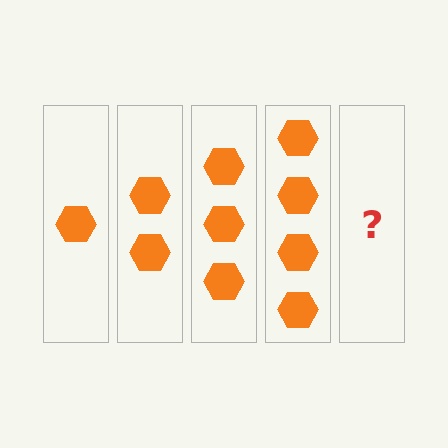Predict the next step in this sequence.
The next step is 5 hexagons.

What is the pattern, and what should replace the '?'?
The pattern is that each step adds one more hexagon. The '?' should be 5 hexagons.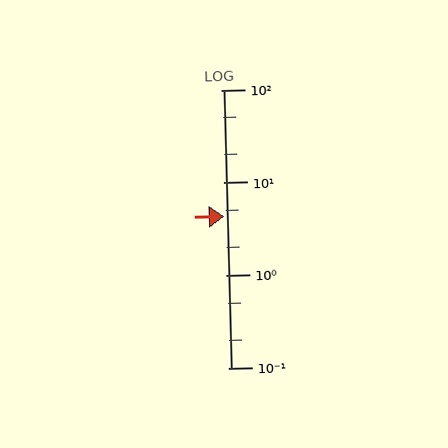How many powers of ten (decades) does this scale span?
The scale spans 3 decades, from 0.1 to 100.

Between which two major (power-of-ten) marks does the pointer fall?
The pointer is between 1 and 10.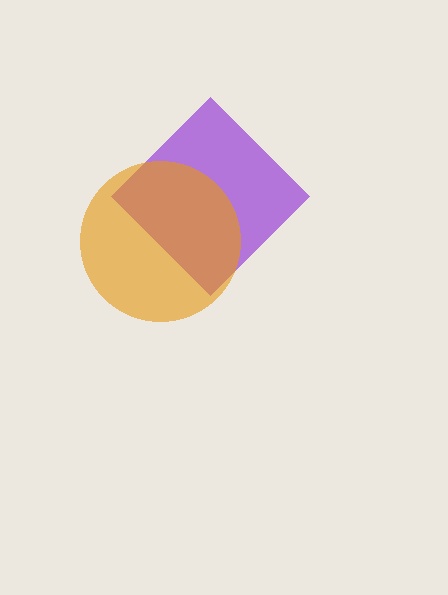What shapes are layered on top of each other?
The layered shapes are: a purple diamond, an orange circle.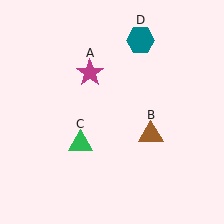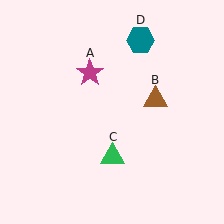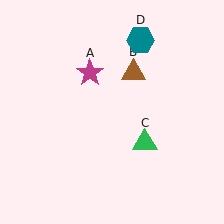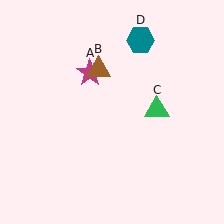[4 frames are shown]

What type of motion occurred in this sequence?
The brown triangle (object B), green triangle (object C) rotated counterclockwise around the center of the scene.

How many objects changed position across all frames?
2 objects changed position: brown triangle (object B), green triangle (object C).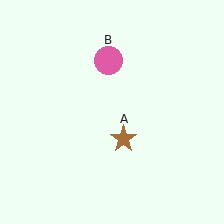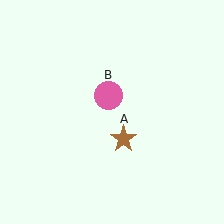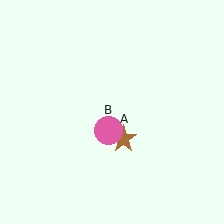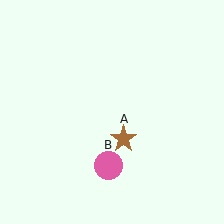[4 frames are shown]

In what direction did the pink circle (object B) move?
The pink circle (object B) moved down.